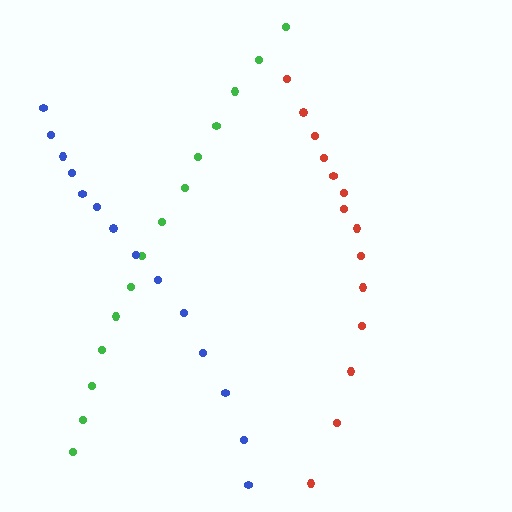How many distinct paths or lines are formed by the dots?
There are 3 distinct paths.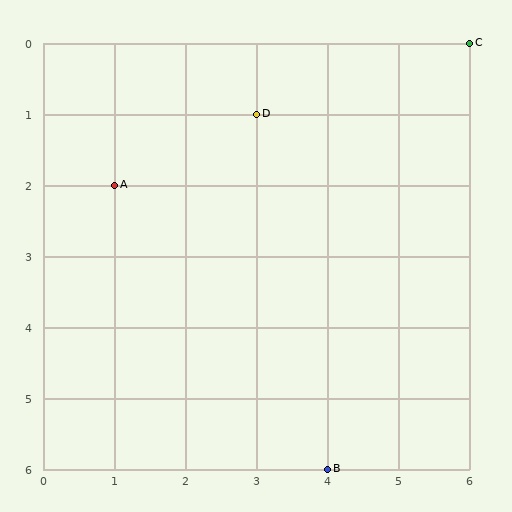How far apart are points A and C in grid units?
Points A and C are 5 columns and 2 rows apart (about 5.4 grid units diagonally).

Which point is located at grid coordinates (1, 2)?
Point A is at (1, 2).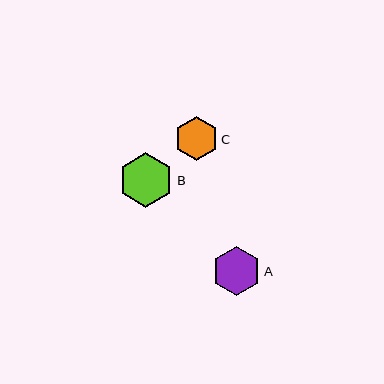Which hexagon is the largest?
Hexagon B is the largest with a size of approximately 55 pixels.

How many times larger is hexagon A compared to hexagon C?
Hexagon A is approximately 1.1 times the size of hexagon C.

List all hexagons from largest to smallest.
From largest to smallest: B, A, C.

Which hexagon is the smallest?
Hexagon C is the smallest with a size of approximately 44 pixels.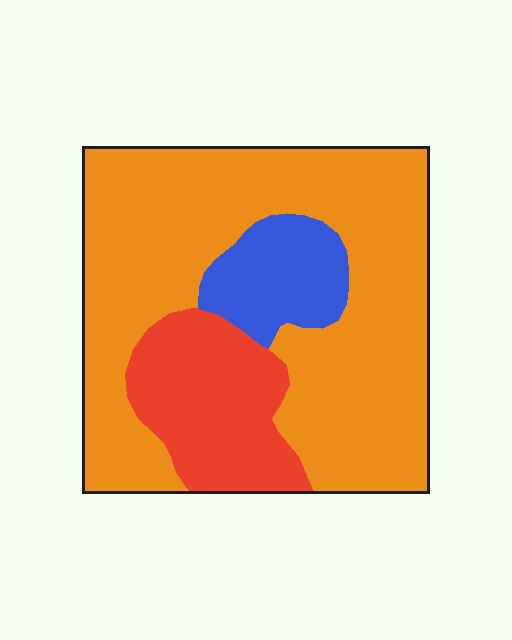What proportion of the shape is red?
Red covers about 20% of the shape.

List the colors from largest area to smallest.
From largest to smallest: orange, red, blue.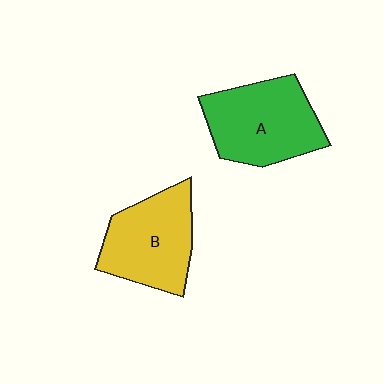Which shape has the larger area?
Shape A (green).